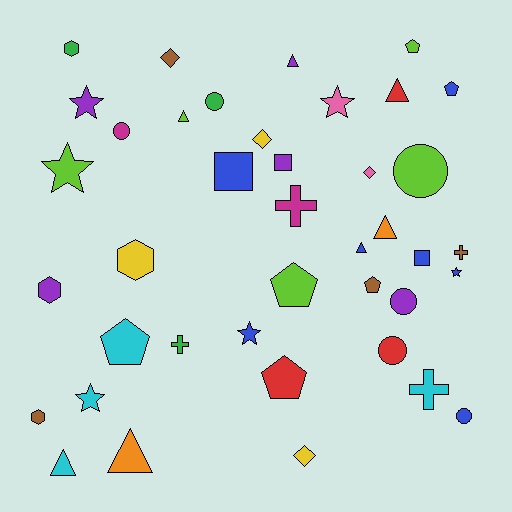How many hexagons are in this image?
There are 4 hexagons.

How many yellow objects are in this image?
There are 3 yellow objects.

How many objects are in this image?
There are 40 objects.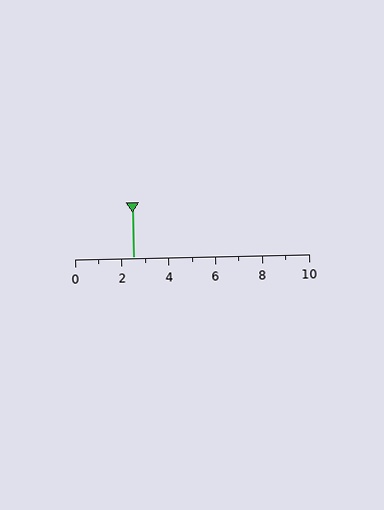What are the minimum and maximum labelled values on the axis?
The axis runs from 0 to 10.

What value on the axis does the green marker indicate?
The marker indicates approximately 2.5.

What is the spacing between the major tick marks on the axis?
The major ticks are spaced 2 apart.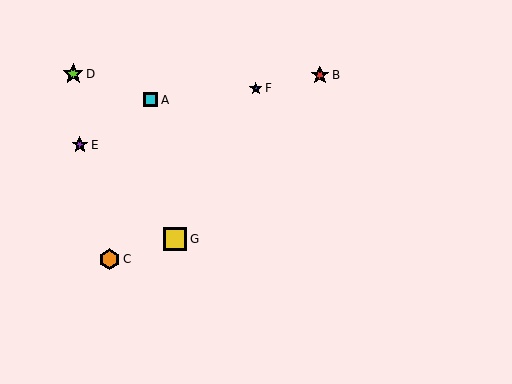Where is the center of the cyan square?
The center of the cyan square is at (150, 100).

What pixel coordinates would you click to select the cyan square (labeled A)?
Click at (150, 100) to select the cyan square A.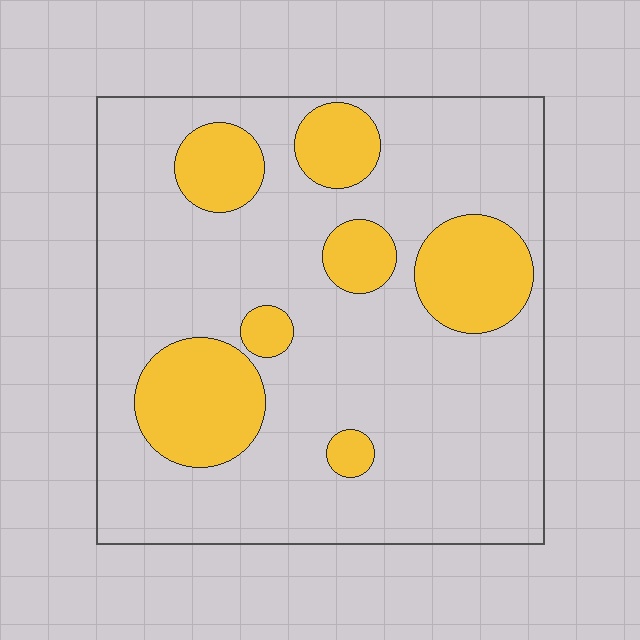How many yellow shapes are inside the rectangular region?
7.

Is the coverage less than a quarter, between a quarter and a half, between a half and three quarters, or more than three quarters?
Less than a quarter.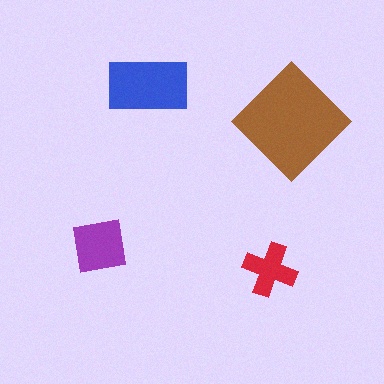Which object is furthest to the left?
The purple square is leftmost.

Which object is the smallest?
The red cross.